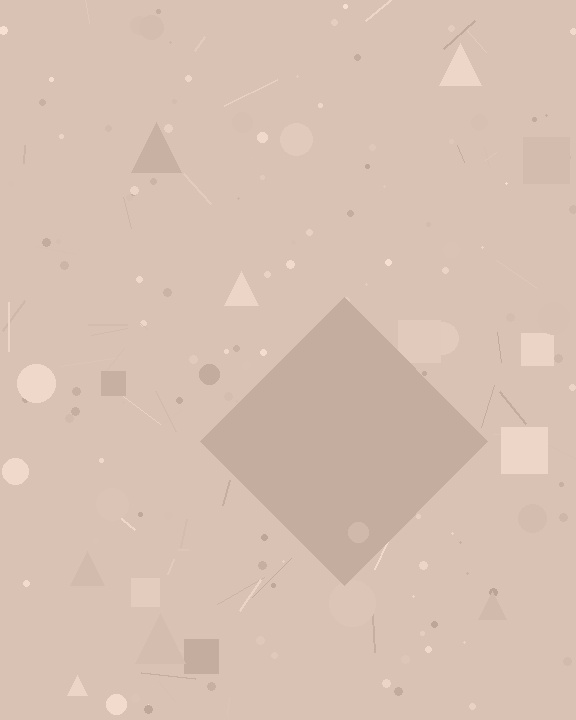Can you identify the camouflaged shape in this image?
The camouflaged shape is a diamond.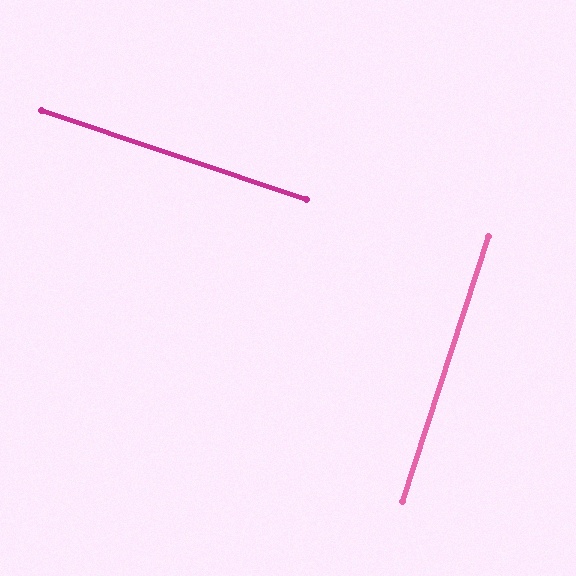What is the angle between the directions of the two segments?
Approximately 90 degrees.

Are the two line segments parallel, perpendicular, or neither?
Perpendicular — they meet at approximately 90°.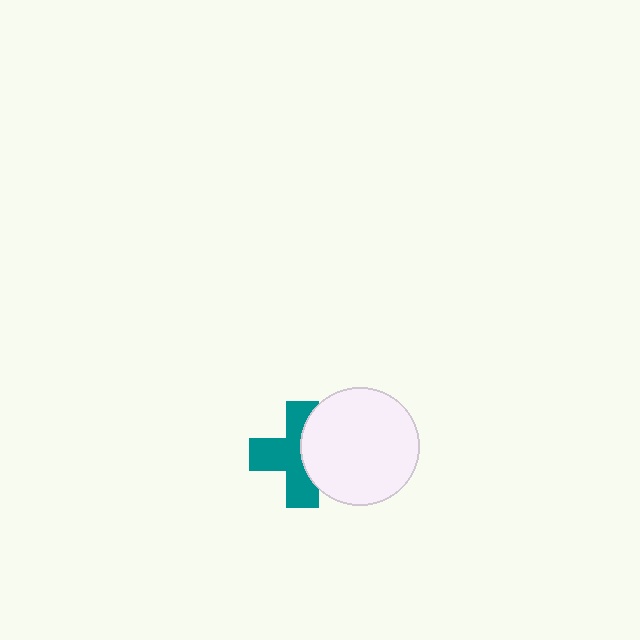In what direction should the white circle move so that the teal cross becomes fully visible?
The white circle should move right. That is the shortest direction to clear the overlap and leave the teal cross fully visible.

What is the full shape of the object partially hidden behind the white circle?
The partially hidden object is a teal cross.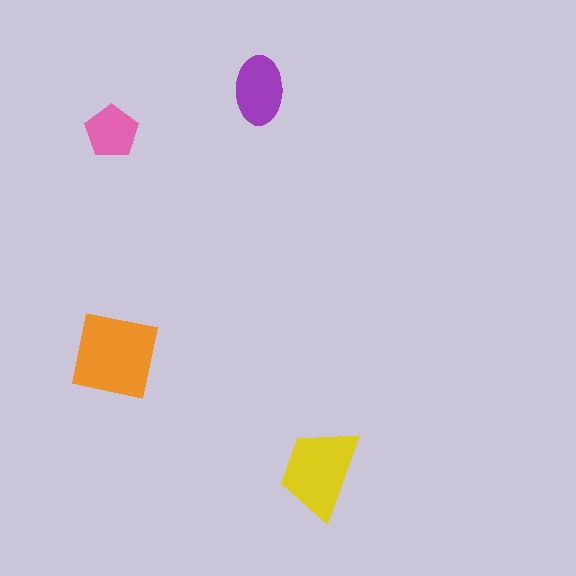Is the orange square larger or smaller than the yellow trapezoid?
Larger.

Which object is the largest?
The orange square.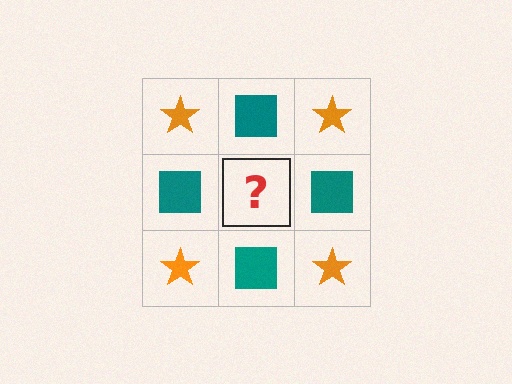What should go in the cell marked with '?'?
The missing cell should contain an orange star.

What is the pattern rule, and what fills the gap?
The rule is that it alternates orange star and teal square in a checkerboard pattern. The gap should be filled with an orange star.